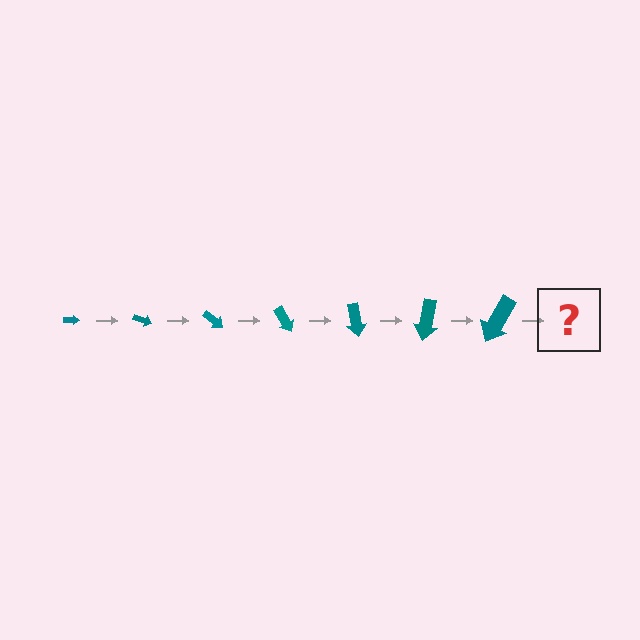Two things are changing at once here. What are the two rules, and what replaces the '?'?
The two rules are that the arrow grows larger each step and it rotates 20 degrees each step. The '?' should be an arrow, larger than the previous one and rotated 140 degrees from the start.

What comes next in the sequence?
The next element should be an arrow, larger than the previous one and rotated 140 degrees from the start.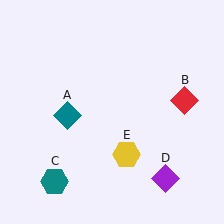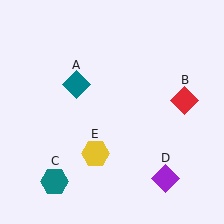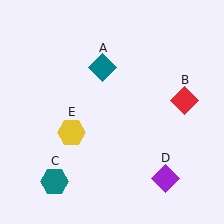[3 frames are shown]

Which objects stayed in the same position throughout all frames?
Red diamond (object B) and teal hexagon (object C) and purple diamond (object D) remained stationary.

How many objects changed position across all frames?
2 objects changed position: teal diamond (object A), yellow hexagon (object E).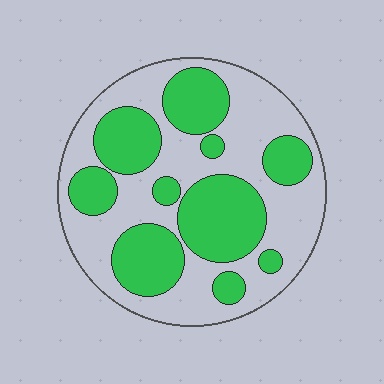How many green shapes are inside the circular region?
10.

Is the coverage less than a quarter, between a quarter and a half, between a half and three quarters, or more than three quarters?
Between a quarter and a half.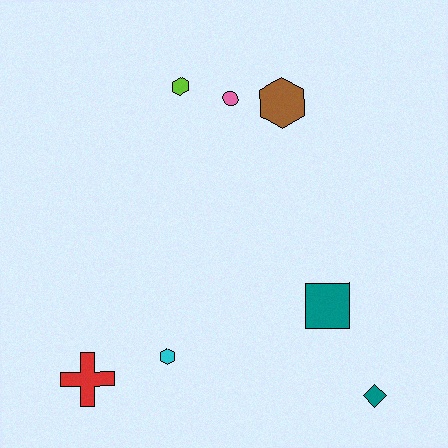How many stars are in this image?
There are no stars.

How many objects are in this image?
There are 7 objects.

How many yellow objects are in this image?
There are no yellow objects.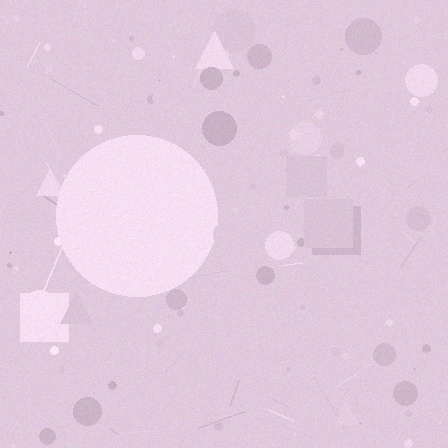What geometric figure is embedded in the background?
A circle is embedded in the background.